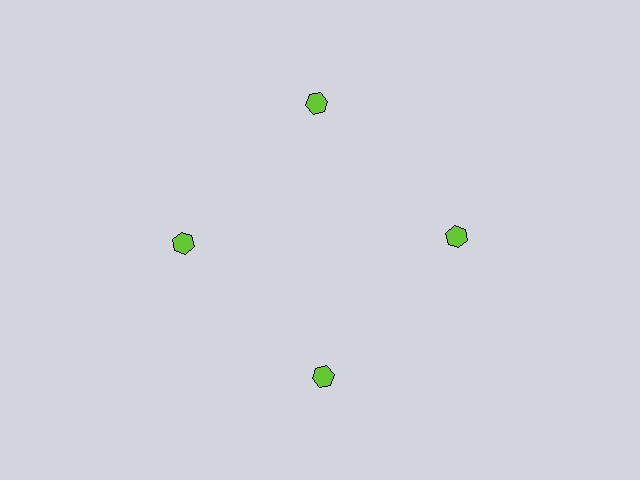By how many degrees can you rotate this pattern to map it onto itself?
The pattern maps onto itself every 90 degrees of rotation.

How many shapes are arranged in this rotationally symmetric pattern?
There are 4 shapes, arranged in 4 groups of 1.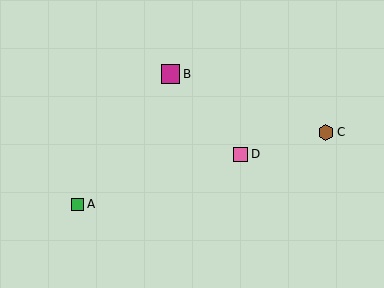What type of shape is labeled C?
Shape C is a brown hexagon.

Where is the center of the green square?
The center of the green square is at (77, 204).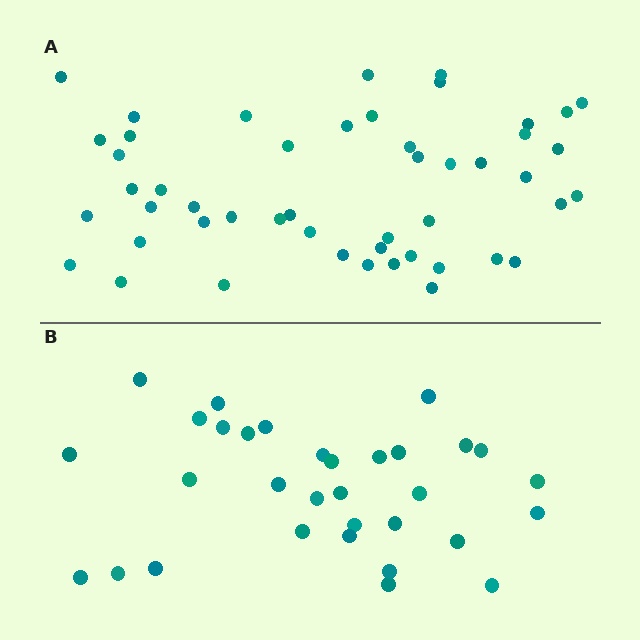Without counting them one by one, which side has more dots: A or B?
Region A (the top region) has more dots.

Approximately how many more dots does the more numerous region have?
Region A has approximately 15 more dots than region B.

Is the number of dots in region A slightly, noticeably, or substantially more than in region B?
Region A has substantially more. The ratio is roughly 1.5 to 1.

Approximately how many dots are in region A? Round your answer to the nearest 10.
About 50 dots. (The exact count is 49, which rounds to 50.)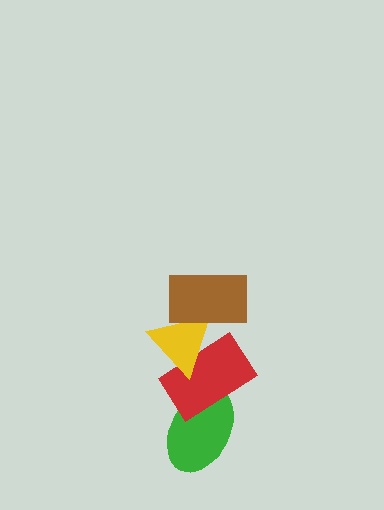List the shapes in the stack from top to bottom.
From top to bottom: the brown rectangle, the yellow triangle, the red rectangle, the green ellipse.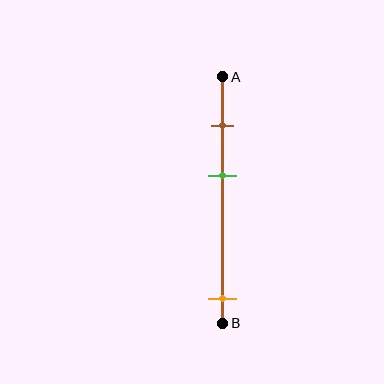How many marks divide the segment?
There are 3 marks dividing the segment.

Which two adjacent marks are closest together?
The brown and green marks are the closest adjacent pair.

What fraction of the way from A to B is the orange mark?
The orange mark is approximately 90% (0.9) of the way from A to B.